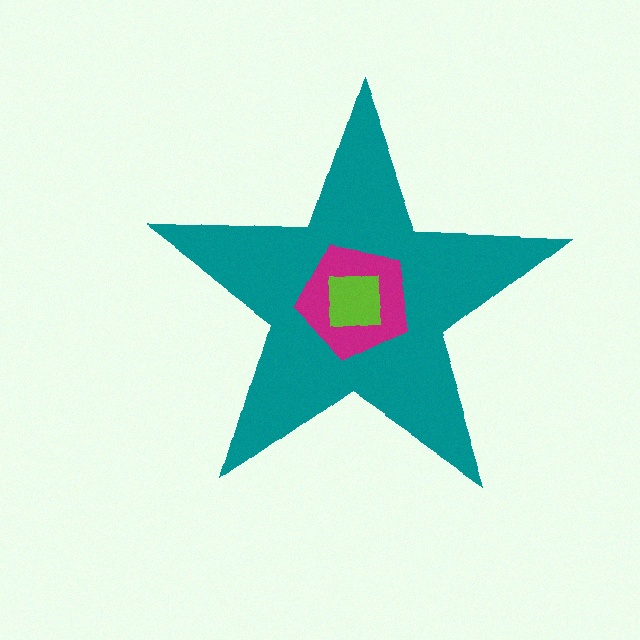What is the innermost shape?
The lime square.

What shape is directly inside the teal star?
The magenta pentagon.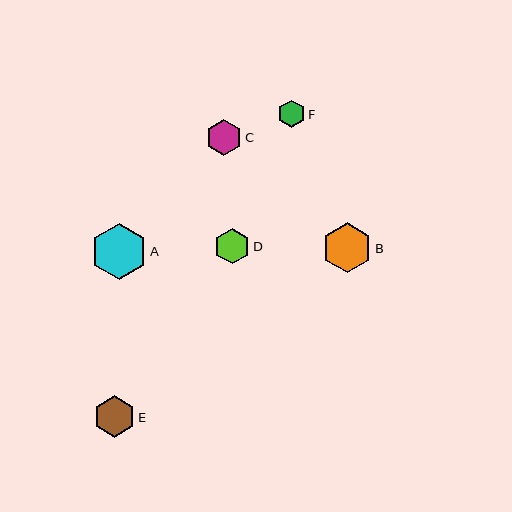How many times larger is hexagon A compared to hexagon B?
Hexagon A is approximately 1.1 times the size of hexagon B.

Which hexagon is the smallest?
Hexagon F is the smallest with a size of approximately 27 pixels.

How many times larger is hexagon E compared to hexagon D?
Hexagon E is approximately 1.2 times the size of hexagon D.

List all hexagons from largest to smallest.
From largest to smallest: A, B, E, C, D, F.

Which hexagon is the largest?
Hexagon A is the largest with a size of approximately 56 pixels.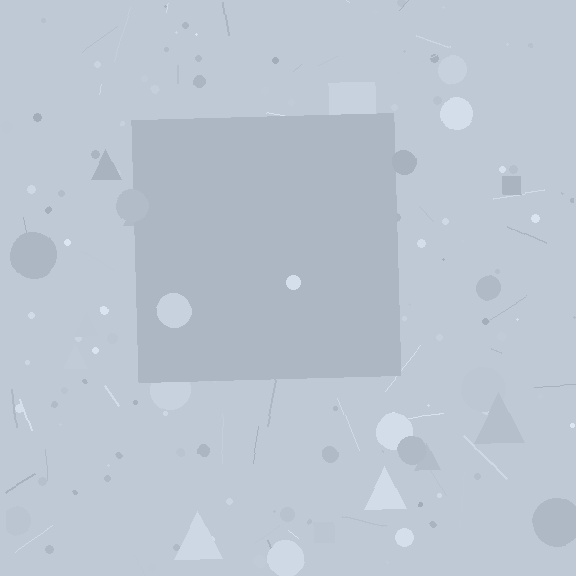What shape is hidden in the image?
A square is hidden in the image.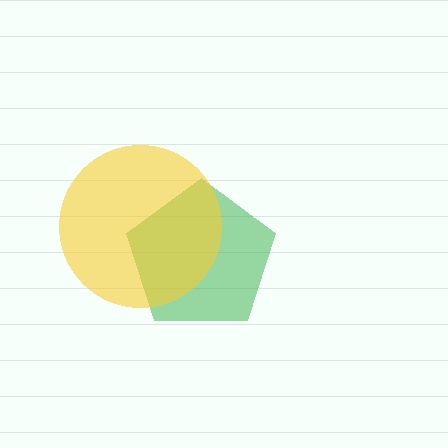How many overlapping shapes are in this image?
There are 2 overlapping shapes in the image.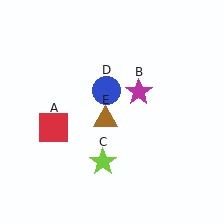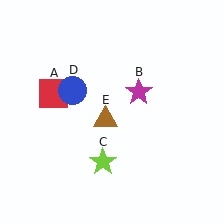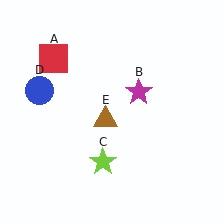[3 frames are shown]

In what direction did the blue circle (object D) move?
The blue circle (object D) moved left.